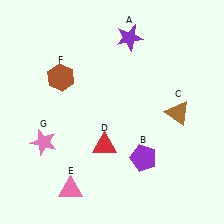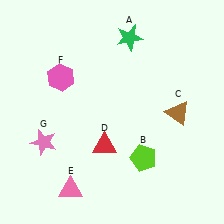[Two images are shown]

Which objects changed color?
A changed from purple to green. B changed from purple to lime. F changed from brown to pink.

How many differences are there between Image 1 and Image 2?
There are 3 differences between the two images.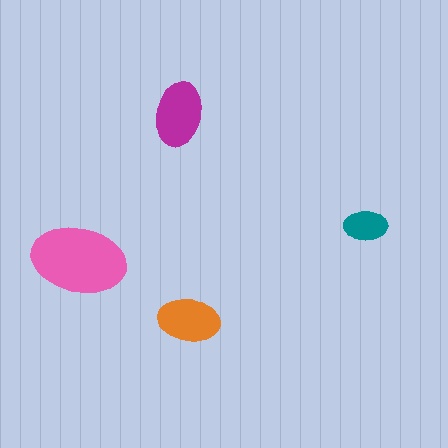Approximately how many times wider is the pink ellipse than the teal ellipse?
About 2 times wider.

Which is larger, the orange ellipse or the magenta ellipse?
The magenta one.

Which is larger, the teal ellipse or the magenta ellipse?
The magenta one.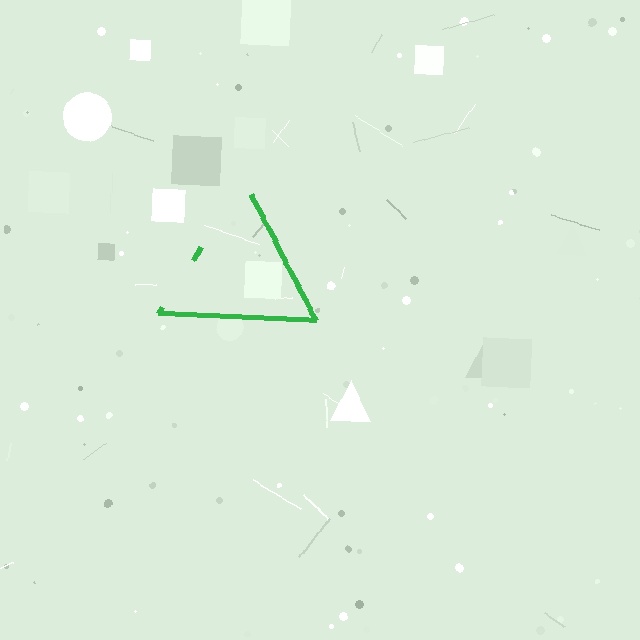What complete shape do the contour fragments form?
The contour fragments form a triangle.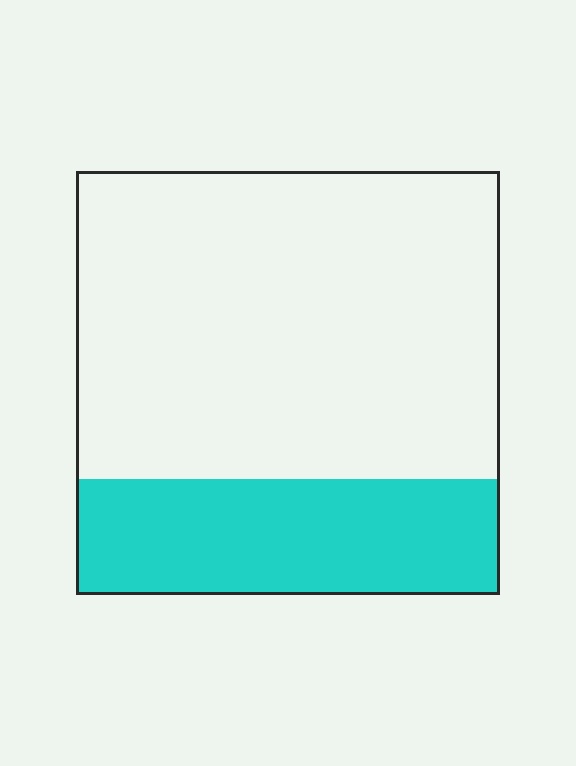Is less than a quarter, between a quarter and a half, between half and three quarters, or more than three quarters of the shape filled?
Between a quarter and a half.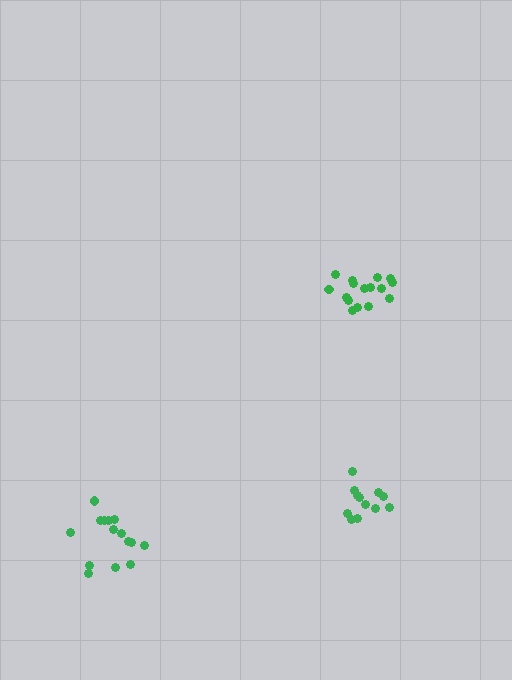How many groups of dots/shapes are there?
There are 3 groups.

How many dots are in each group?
Group 1: 15 dots, Group 2: 16 dots, Group 3: 12 dots (43 total).